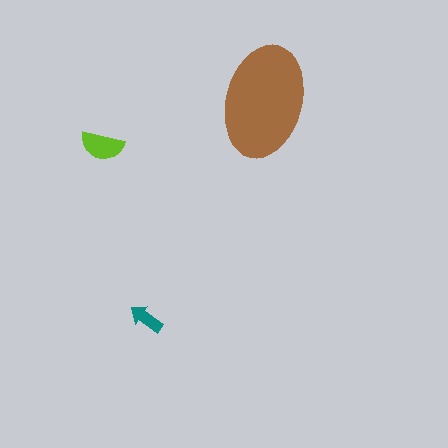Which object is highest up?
The brown ellipse is topmost.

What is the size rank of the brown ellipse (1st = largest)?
1st.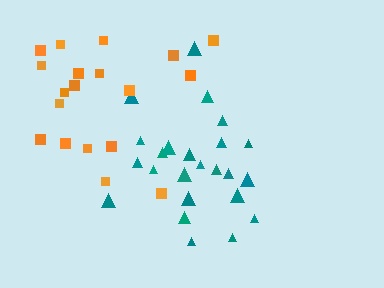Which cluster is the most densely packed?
Teal.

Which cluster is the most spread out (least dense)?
Orange.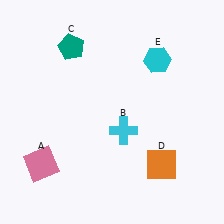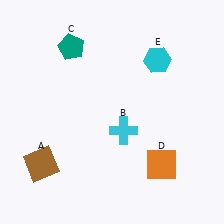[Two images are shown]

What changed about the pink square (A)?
In Image 1, A is pink. In Image 2, it changed to brown.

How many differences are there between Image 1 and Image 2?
There is 1 difference between the two images.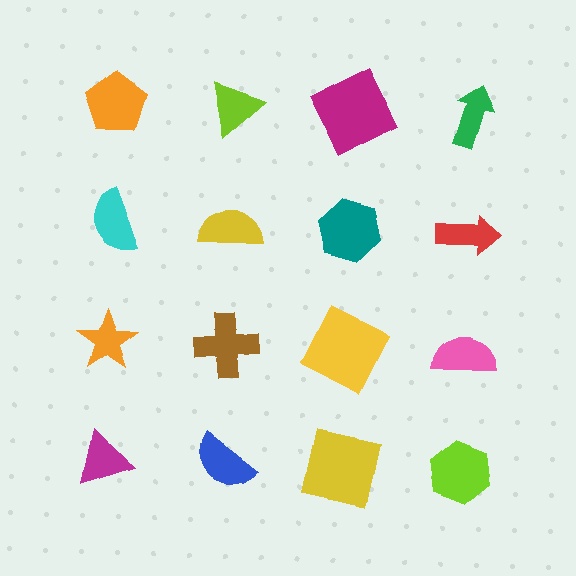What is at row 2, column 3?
A teal hexagon.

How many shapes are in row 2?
4 shapes.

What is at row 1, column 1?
An orange pentagon.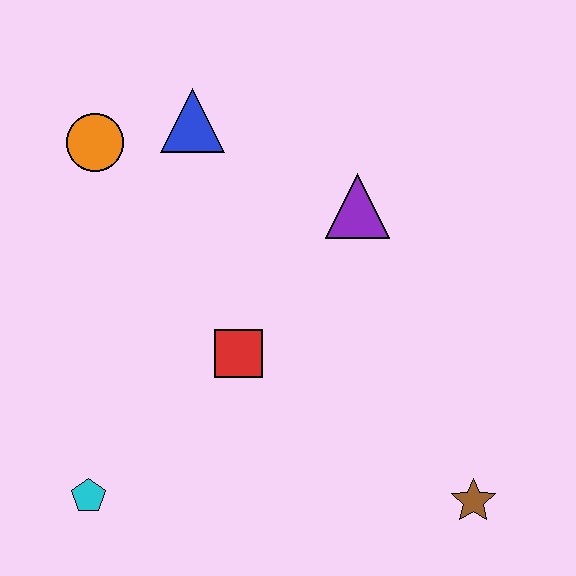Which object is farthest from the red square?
The brown star is farthest from the red square.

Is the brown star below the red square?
Yes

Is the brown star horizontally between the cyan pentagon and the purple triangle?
No